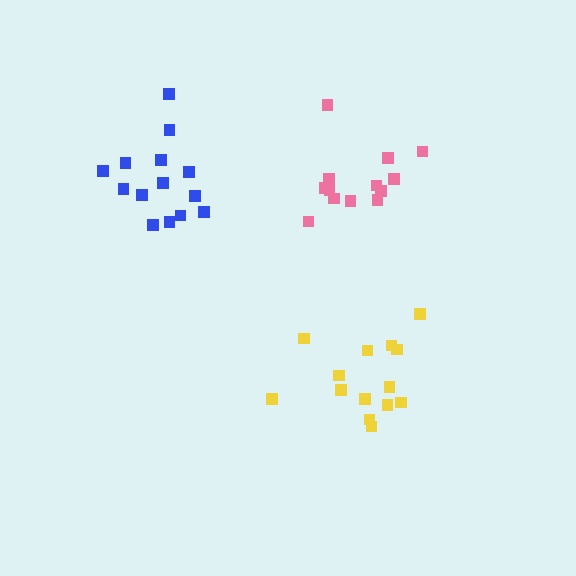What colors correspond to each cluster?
The clusters are colored: yellow, pink, blue.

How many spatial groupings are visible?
There are 3 spatial groupings.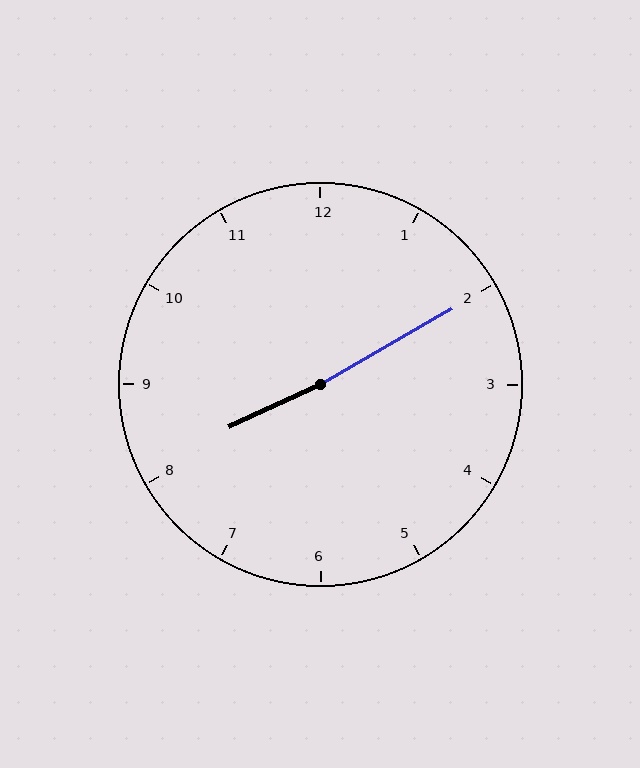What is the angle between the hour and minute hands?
Approximately 175 degrees.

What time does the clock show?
8:10.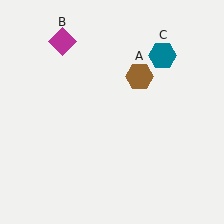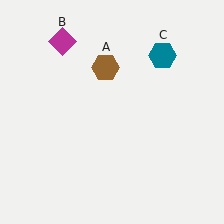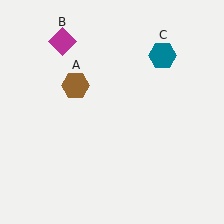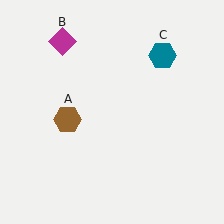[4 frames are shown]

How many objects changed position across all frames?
1 object changed position: brown hexagon (object A).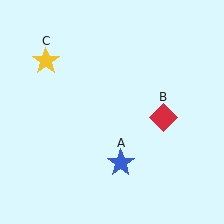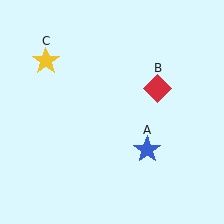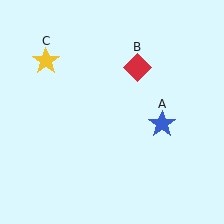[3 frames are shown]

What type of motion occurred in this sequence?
The blue star (object A), red diamond (object B) rotated counterclockwise around the center of the scene.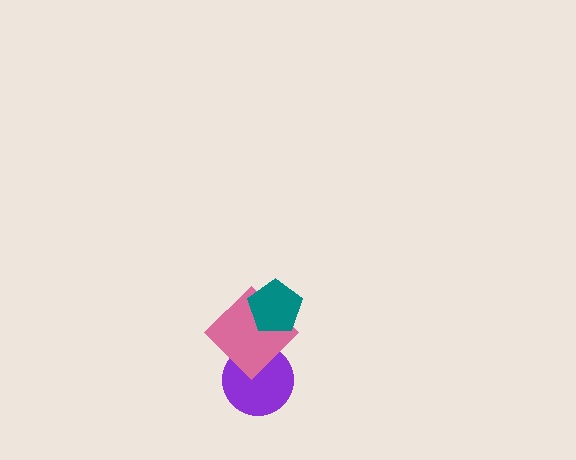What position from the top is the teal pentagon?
The teal pentagon is 1st from the top.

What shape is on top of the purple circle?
The pink diamond is on top of the purple circle.